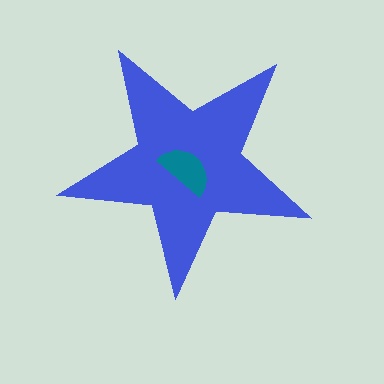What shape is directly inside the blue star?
The teal semicircle.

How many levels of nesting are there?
2.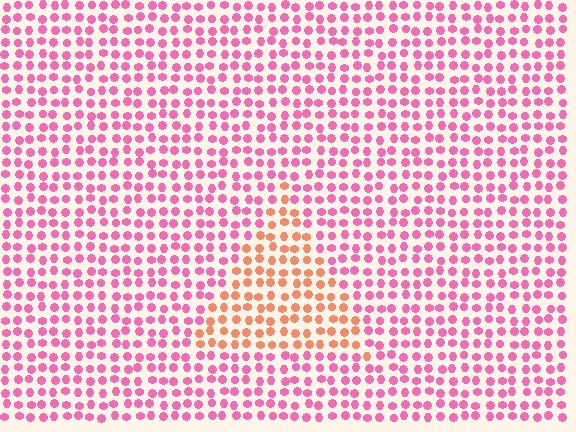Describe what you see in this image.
The image is filled with small pink elements in a uniform arrangement. A triangle-shaped region is visible where the elements are tinted to a slightly different hue, forming a subtle color boundary.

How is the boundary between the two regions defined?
The boundary is defined purely by a slight shift in hue (about 45 degrees). Spacing, size, and orientation are identical on both sides.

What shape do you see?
I see a triangle.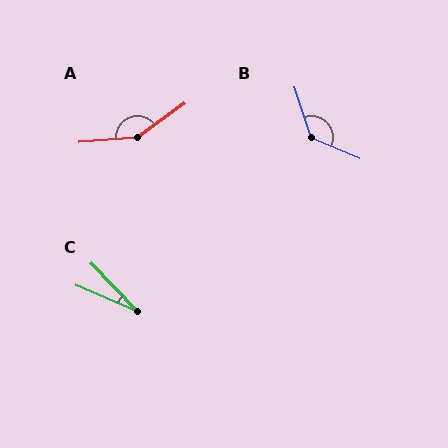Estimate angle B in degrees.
Approximately 131 degrees.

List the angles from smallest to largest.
C (23°), B (131°), A (148°).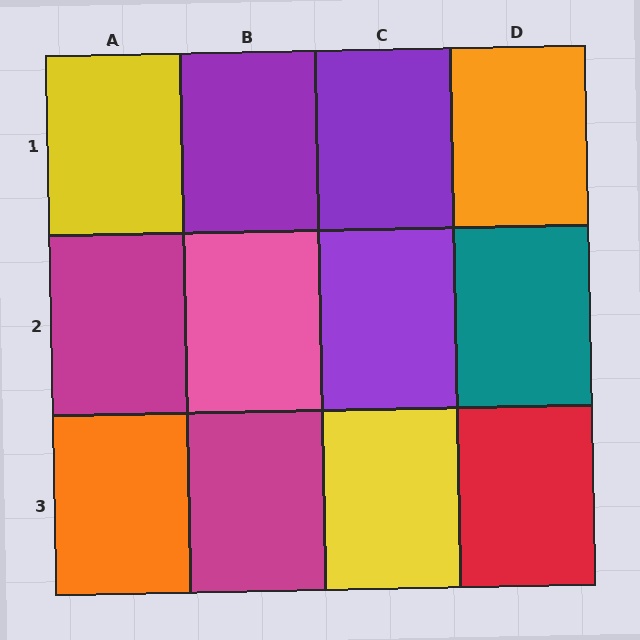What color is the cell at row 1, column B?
Purple.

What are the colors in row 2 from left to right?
Magenta, pink, purple, teal.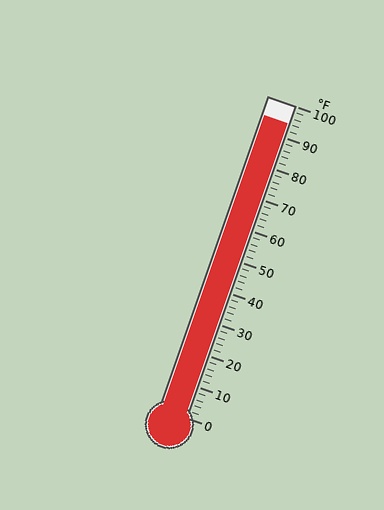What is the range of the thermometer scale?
The thermometer scale ranges from 0°F to 100°F.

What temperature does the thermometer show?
The thermometer shows approximately 94°F.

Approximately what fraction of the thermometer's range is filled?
The thermometer is filled to approximately 95% of its range.